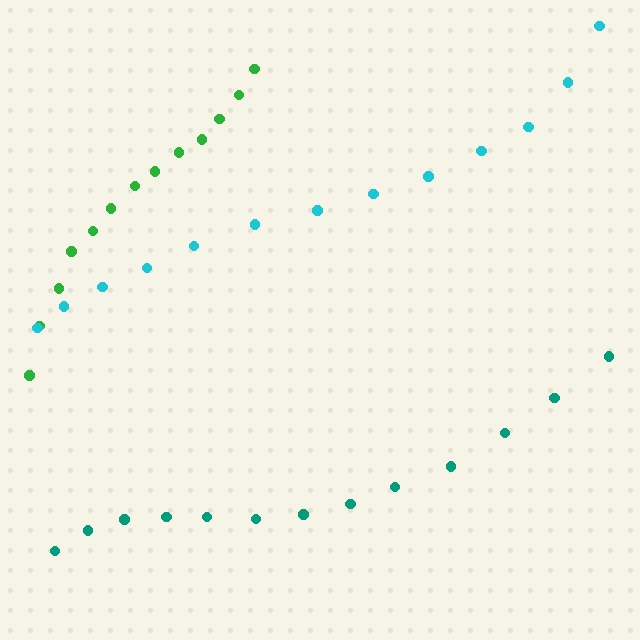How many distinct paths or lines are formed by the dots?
There are 3 distinct paths.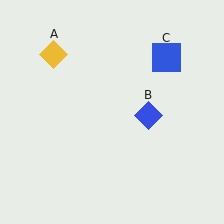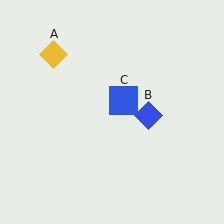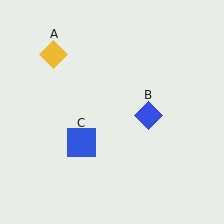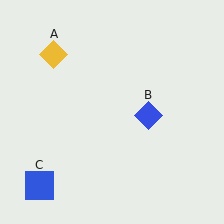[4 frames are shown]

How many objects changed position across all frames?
1 object changed position: blue square (object C).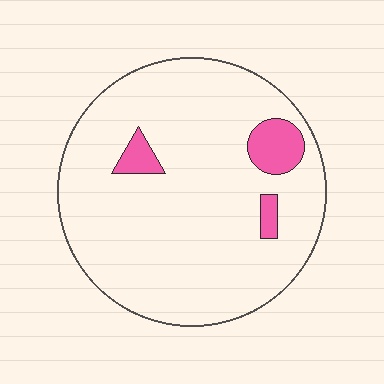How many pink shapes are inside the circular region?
3.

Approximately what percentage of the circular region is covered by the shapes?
Approximately 10%.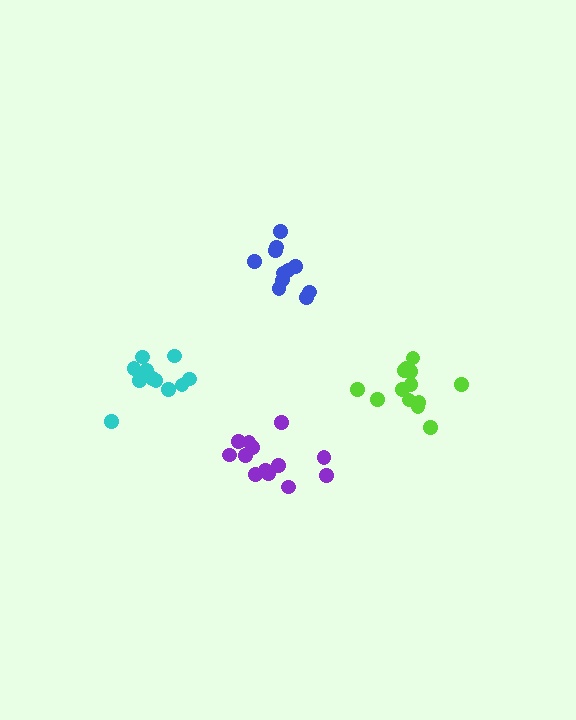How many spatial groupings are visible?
There are 4 spatial groupings.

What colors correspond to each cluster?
The clusters are colored: blue, lime, cyan, purple.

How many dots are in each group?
Group 1: 11 dots, Group 2: 13 dots, Group 3: 11 dots, Group 4: 13 dots (48 total).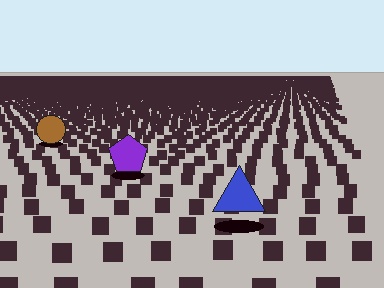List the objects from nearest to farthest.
From nearest to farthest: the blue triangle, the purple pentagon, the brown circle.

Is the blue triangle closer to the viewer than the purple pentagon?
Yes. The blue triangle is closer — you can tell from the texture gradient: the ground texture is coarser near it.